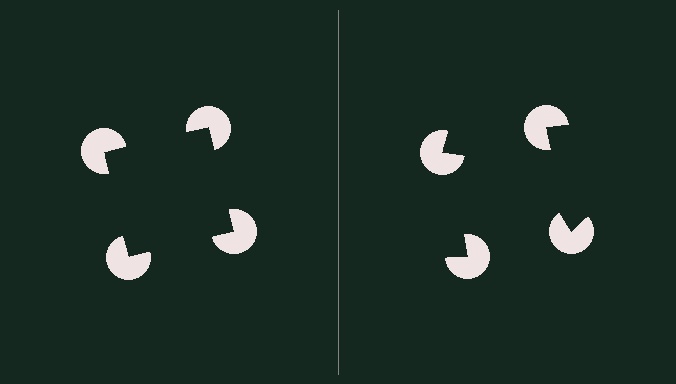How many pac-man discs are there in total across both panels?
8 — 4 on each side.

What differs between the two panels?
The pac-man discs are positioned identically on both sides; only the wedge orientations differ. On the left they align to a square; on the right they are misaligned.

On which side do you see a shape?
An illusory square appears on the left side. On the right side the wedge cuts are rotated, so no coherent shape forms.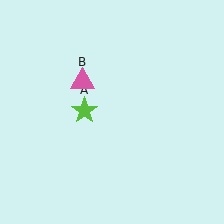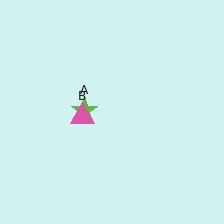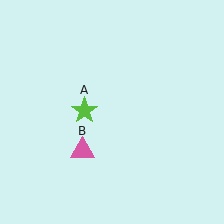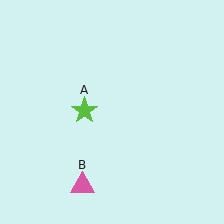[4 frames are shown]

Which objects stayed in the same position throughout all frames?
Lime star (object A) remained stationary.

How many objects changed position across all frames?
1 object changed position: pink triangle (object B).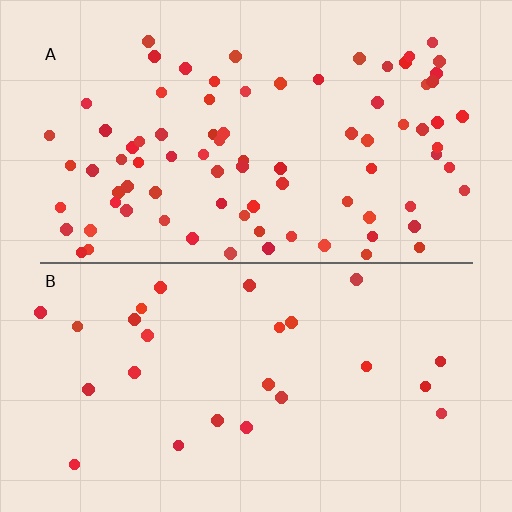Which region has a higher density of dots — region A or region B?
A (the top).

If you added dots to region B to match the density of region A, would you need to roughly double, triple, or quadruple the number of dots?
Approximately triple.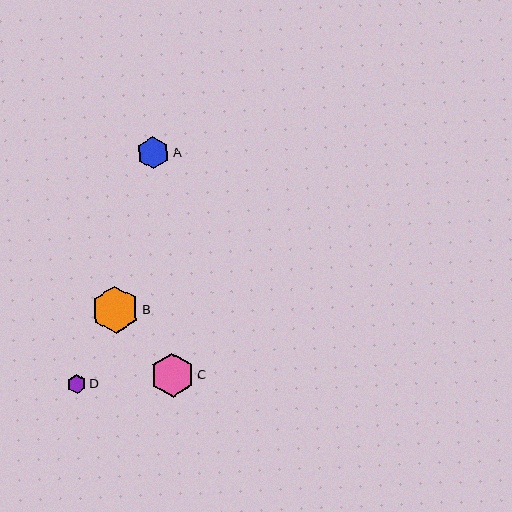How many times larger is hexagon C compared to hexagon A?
Hexagon C is approximately 1.4 times the size of hexagon A.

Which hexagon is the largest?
Hexagon B is the largest with a size of approximately 48 pixels.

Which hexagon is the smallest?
Hexagon D is the smallest with a size of approximately 19 pixels.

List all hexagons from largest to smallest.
From largest to smallest: B, C, A, D.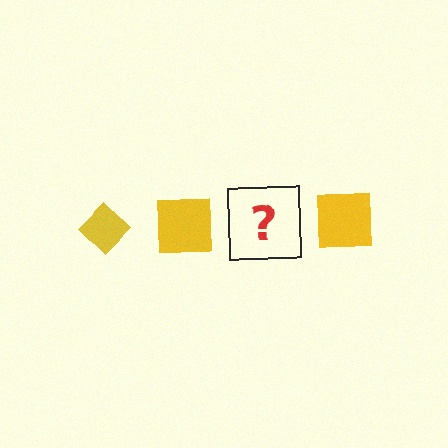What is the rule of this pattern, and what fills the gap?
The rule is that the pattern cycles through diamond, square shapes in yellow. The gap should be filled with a yellow diamond.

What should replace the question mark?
The question mark should be replaced with a yellow diamond.